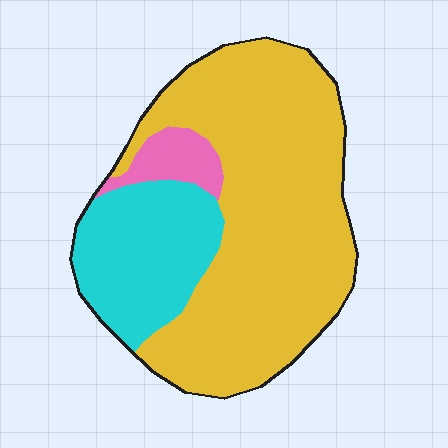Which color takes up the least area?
Pink, at roughly 5%.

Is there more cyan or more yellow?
Yellow.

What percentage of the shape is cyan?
Cyan takes up about one quarter (1/4) of the shape.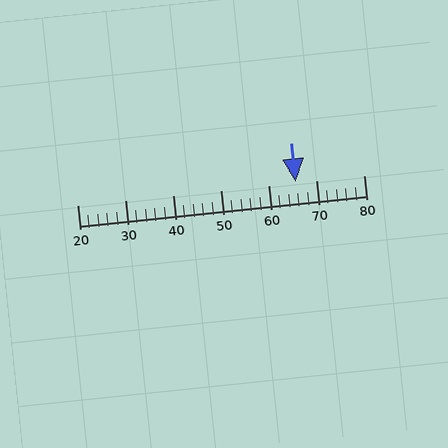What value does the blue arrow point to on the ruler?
The blue arrow points to approximately 66.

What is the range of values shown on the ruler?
The ruler shows values from 20 to 80.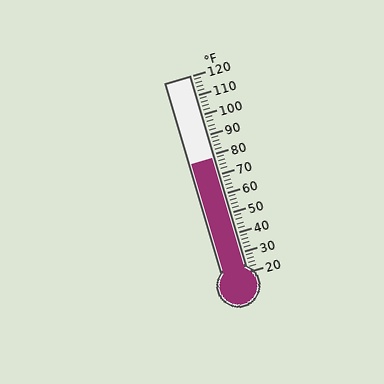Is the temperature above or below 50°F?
The temperature is above 50°F.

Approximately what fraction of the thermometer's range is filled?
The thermometer is filled to approximately 60% of its range.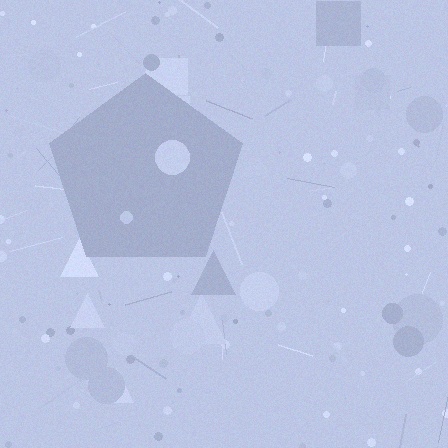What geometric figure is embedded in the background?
A pentagon is embedded in the background.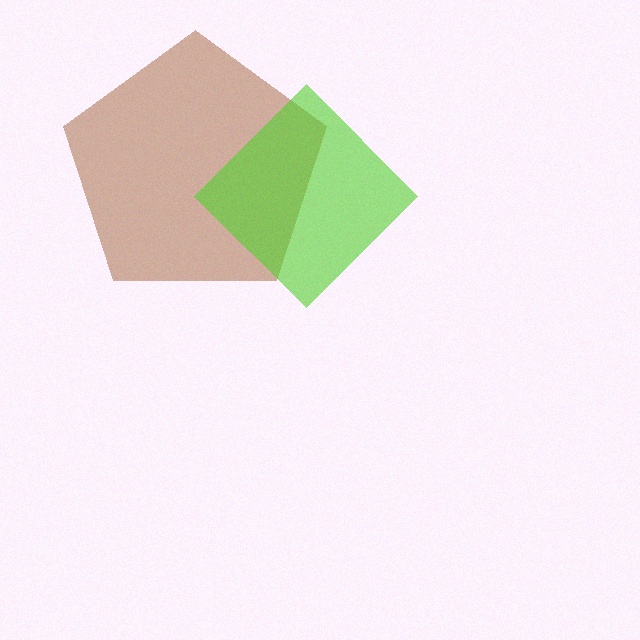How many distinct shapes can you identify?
There are 2 distinct shapes: a brown pentagon, a lime diamond.